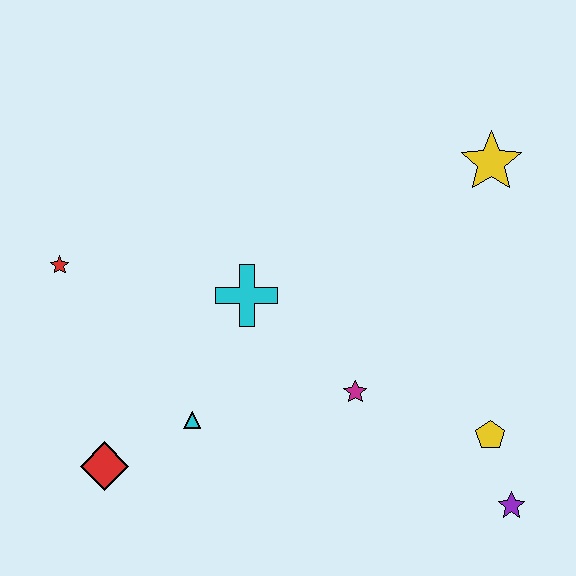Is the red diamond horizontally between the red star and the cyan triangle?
Yes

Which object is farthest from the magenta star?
The red star is farthest from the magenta star.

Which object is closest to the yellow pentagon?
The purple star is closest to the yellow pentagon.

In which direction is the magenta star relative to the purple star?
The magenta star is to the left of the purple star.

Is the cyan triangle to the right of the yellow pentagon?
No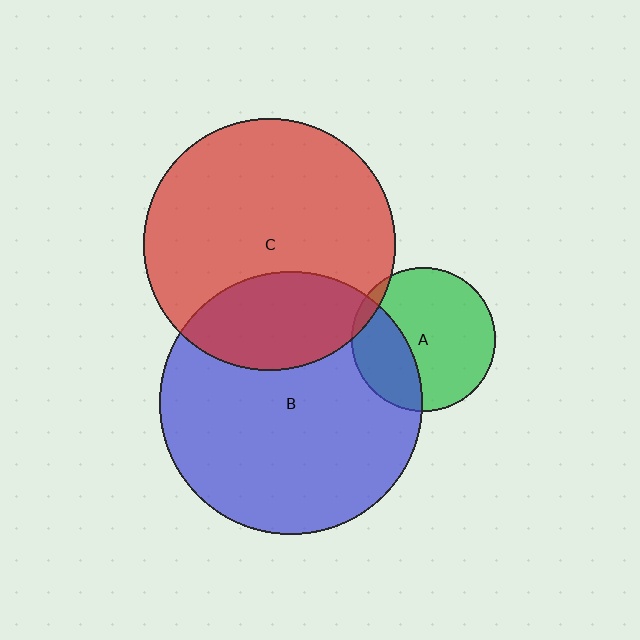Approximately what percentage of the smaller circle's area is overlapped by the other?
Approximately 30%.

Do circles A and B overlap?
Yes.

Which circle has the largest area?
Circle B (blue).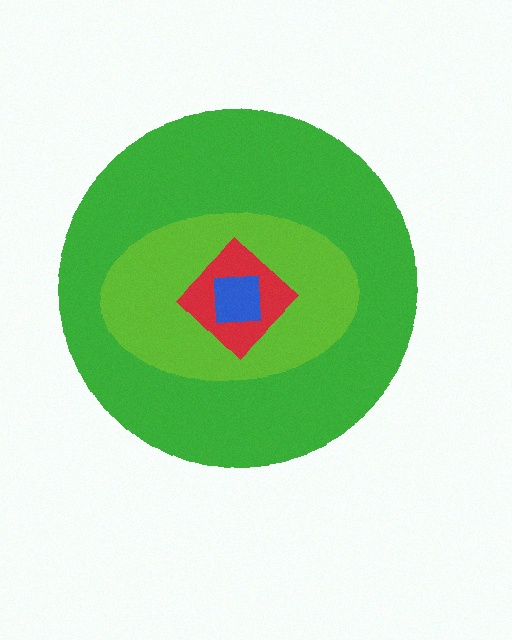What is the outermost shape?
The green circle.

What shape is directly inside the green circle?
The lime ellipse.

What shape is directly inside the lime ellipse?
The red diamond.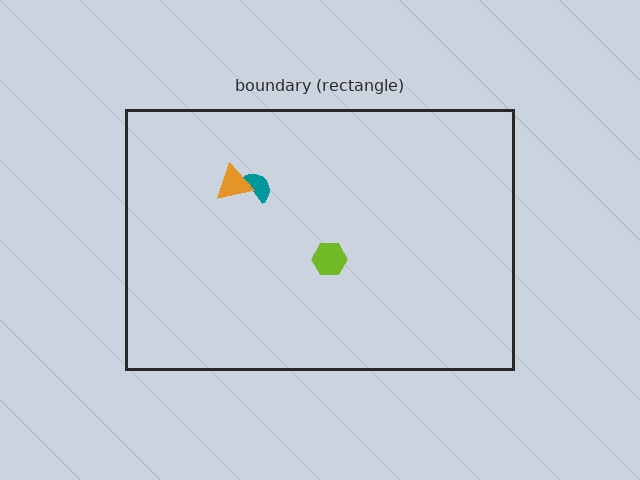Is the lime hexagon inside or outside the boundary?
Inside.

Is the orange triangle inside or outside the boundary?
Inside.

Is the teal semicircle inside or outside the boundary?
Inside.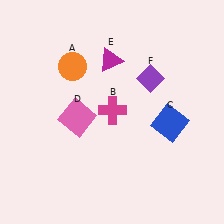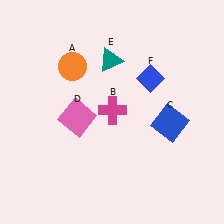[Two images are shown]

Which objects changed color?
E changed from magenta to teal. F changed from purple to blue.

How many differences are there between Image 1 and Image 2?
There are 2 differences between the two images.